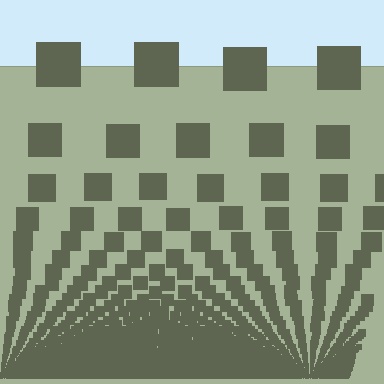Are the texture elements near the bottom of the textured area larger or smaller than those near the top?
Smaller. The gradient is inverted — elements near the bottom are smaller and denser.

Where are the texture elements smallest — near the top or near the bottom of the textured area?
Near the bottom.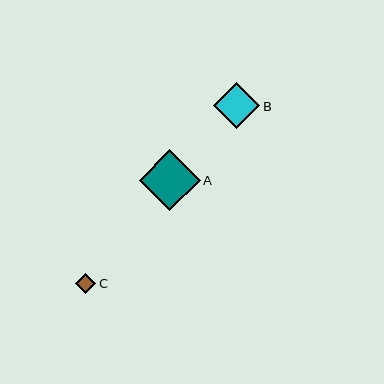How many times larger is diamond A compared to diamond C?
Diamond A is approximately 3.0 times the size of diamond C.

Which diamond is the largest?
Diamond A is the largest with a size of approximately 61 pixels.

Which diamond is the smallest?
Diamond C is the smallest with a size of approximately 21 pixels.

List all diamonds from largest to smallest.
From largest to smallest: A, B, C.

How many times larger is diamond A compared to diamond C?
Diamond A is approximately 3.0 times the size of diamond C.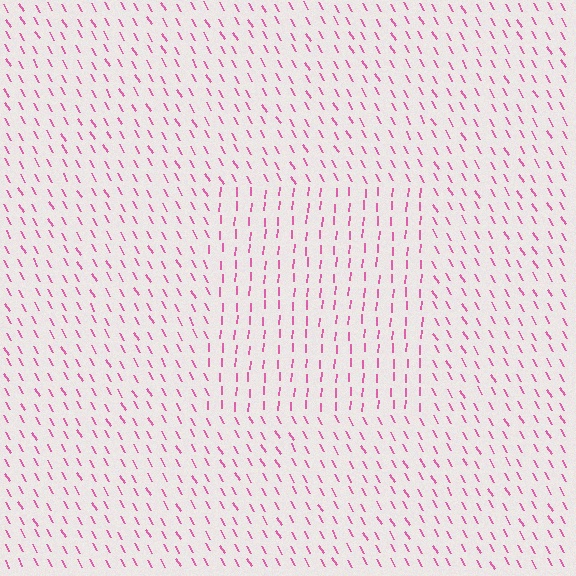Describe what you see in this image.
The image is filled with small pink line segments. A rectangle region in the image has lines oriented differently from the surrounding lines, creating a visible texture boundary.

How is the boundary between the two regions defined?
The boundary is defined purely by a change in line orientation (approximately 33 degrees difference). All lines are the same color and thickness.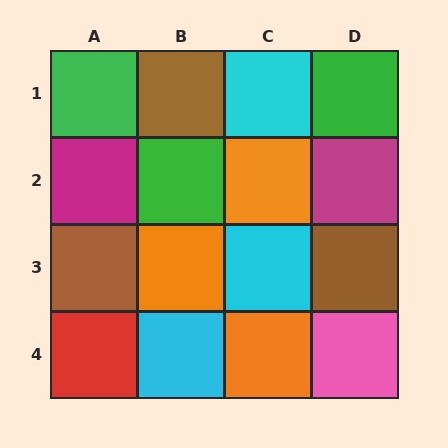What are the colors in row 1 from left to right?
Green, brown, cyan, green.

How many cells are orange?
3 cells are orange.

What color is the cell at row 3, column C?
Cyan.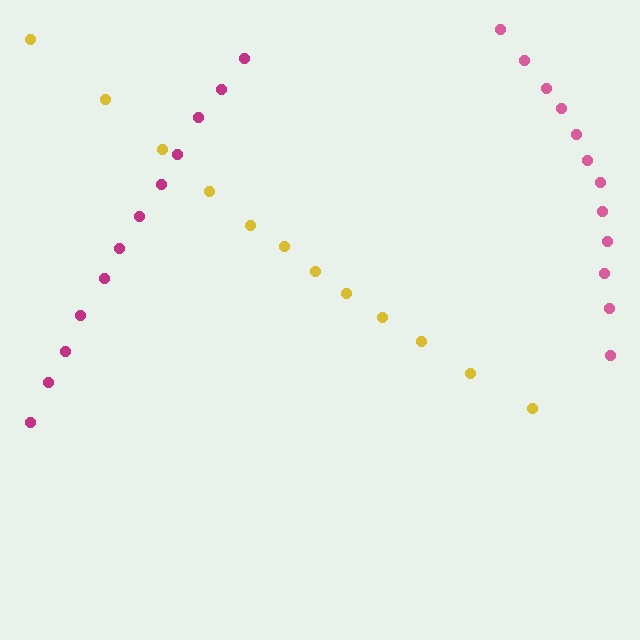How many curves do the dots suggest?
There are 3 distinct paths.